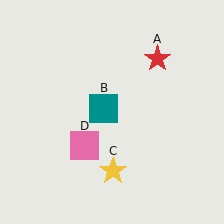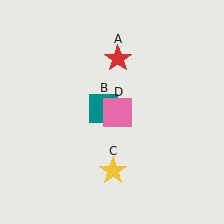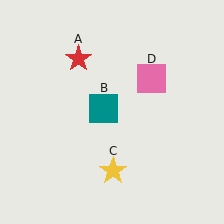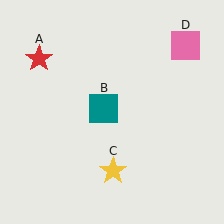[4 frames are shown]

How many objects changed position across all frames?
2 objects changed position: red star (object A), pink square (object D).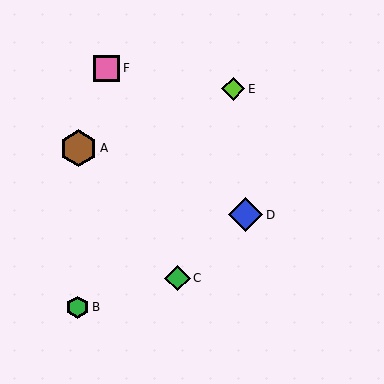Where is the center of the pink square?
The center of the pink square is at (107, 68).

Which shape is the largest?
The brown hexagon (labeled A) is the largest.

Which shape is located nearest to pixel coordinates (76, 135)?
The brown hexagon (labeled A) at (78, 148) is nearest to that location.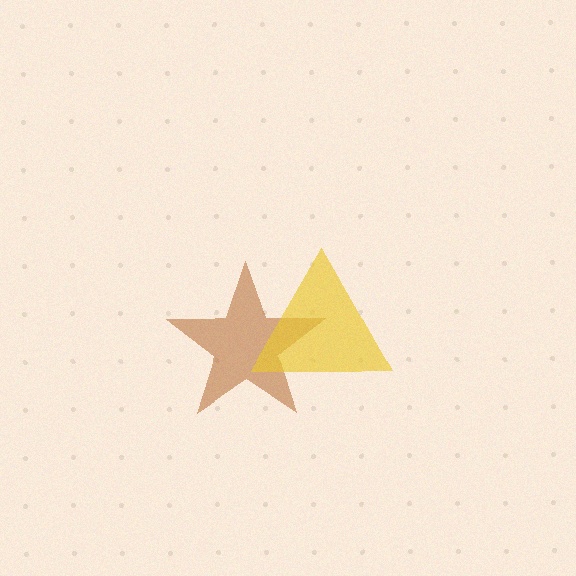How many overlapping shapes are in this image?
There are 2 overlapping shapes in the image.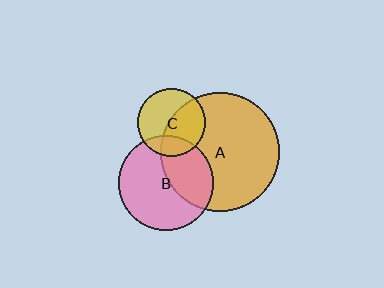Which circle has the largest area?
Circle A (orange).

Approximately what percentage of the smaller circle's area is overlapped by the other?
Approximately 20%.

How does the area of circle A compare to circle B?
Approximately 1.6 times.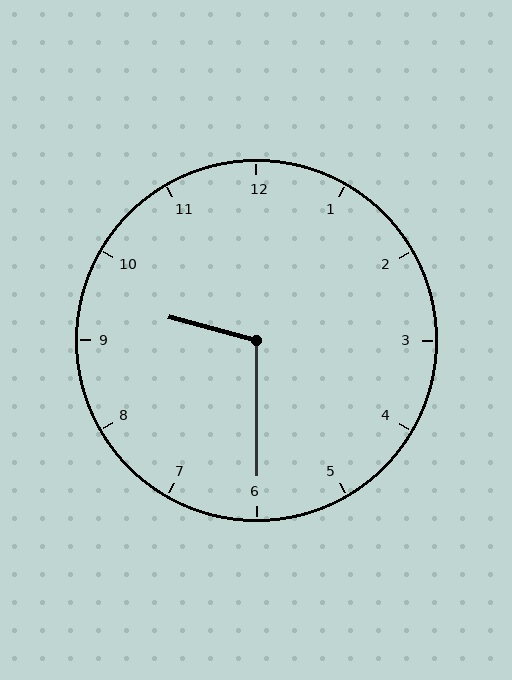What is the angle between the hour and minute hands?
Approximately 105 degrees.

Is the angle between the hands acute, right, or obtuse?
It is obtuse.